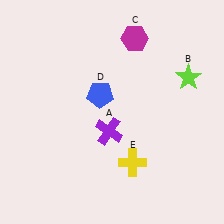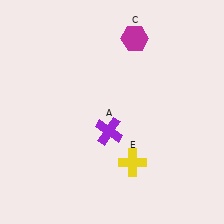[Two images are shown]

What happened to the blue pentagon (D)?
The blue pentagon (D) was removed in Image 2. It was in the top-left area of Image 1.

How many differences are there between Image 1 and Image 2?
There are 2 differences between the two images.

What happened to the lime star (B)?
The lime star (B) was removed in Image 2. It was in the top-right area of Image 1.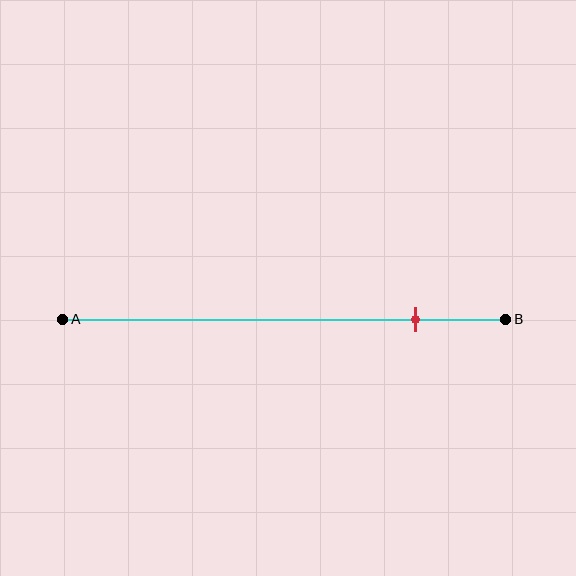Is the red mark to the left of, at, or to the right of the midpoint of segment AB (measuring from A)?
The red mark is to the right of the midpoint of segment AB.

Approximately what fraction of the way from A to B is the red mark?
The red mark is approximately 80% of the way from A to B.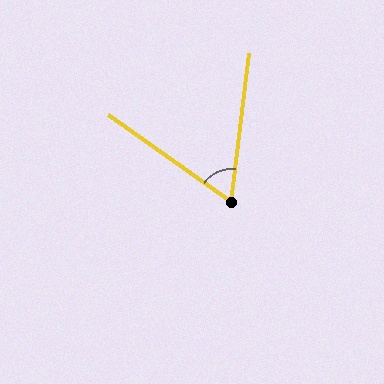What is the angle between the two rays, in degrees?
Approximately 62 degrees.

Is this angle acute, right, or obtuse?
It is acute.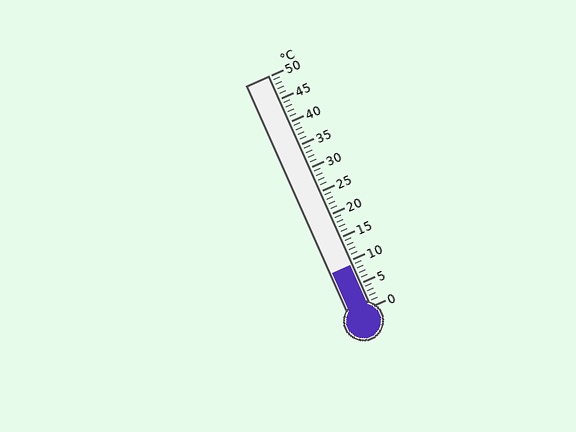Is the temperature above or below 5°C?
The temperature is above 5°C.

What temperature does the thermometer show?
The thermometer shows approximately 9°C.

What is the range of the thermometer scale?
The thermometer scale ranges from 0°C to 50°C.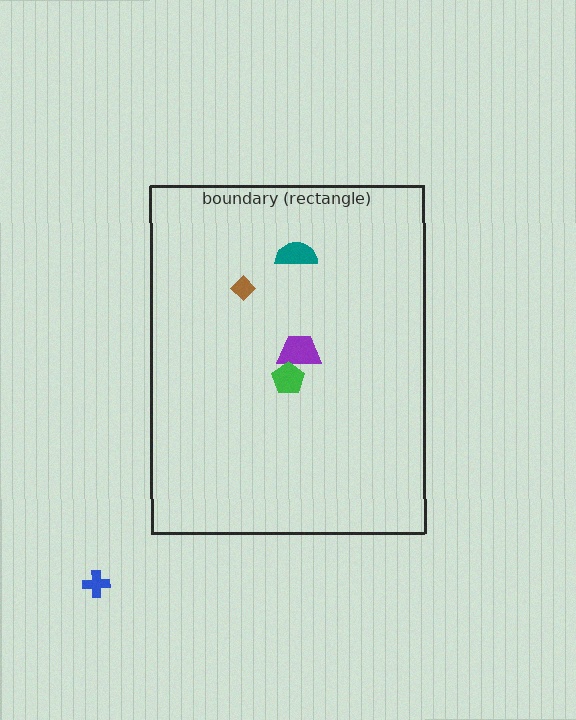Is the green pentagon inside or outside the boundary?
Inside.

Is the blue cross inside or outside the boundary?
Outside.